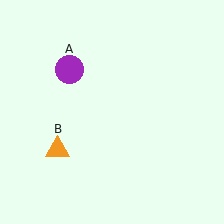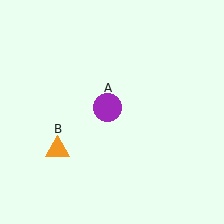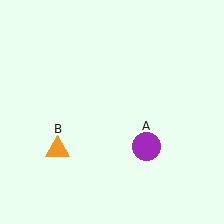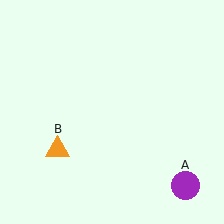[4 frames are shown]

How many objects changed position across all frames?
1 object changed position: purple circle (object A).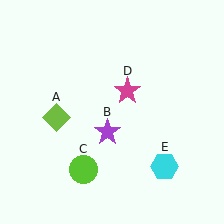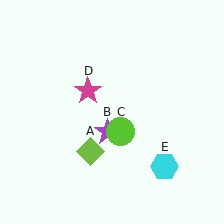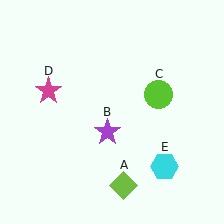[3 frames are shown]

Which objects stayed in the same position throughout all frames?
Purple star (object B) and cyan hexagon (object E) remained stationary.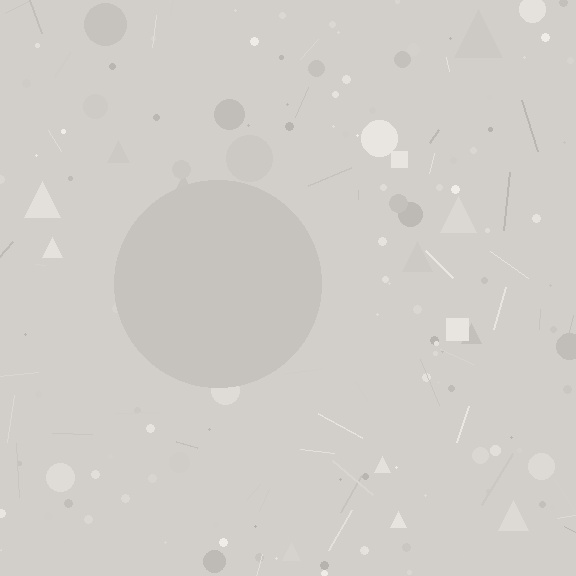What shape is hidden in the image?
A circle is hidden in the image.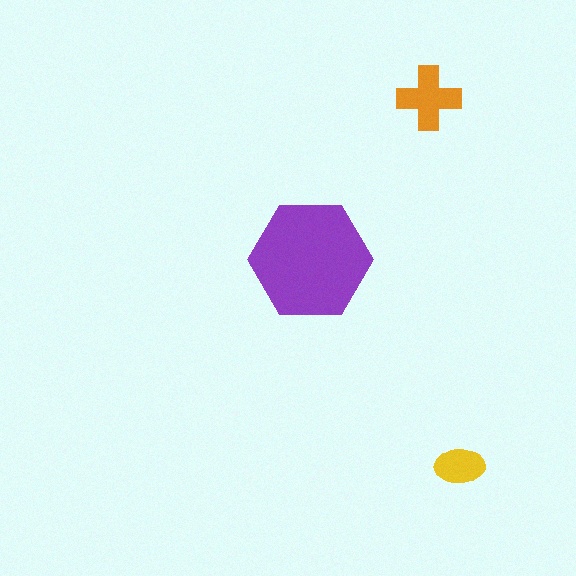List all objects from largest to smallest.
The purple hexagon, the orange cross, the yellow ellipse.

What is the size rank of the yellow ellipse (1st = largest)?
3rd.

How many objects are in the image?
There are 3 objects in the image.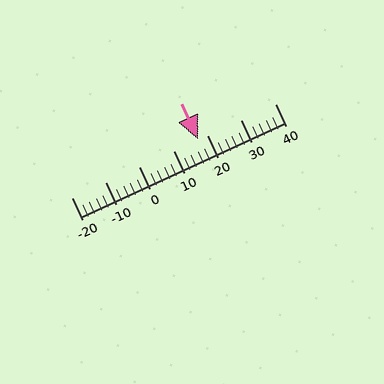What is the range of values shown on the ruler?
The ruler shows values from -20 to 40.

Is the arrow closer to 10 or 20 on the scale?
The arrow is closer to 20.